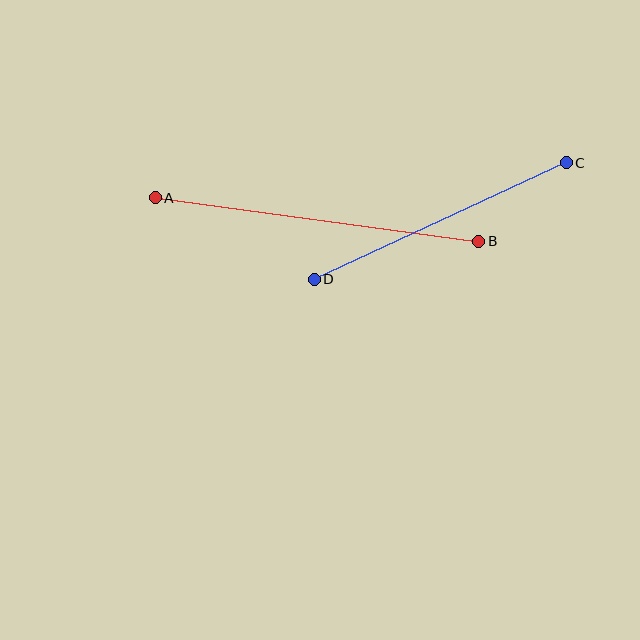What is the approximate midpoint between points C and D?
The midpoint is at approximately (440, 221) pixels.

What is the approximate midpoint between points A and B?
The midpoint is at approximately (317, 219) pixels.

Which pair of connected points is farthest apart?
Points A and B are farthest apart.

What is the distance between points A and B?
The distance is approximately 326 pixels.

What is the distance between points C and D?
The distance is approximately 278 pixels.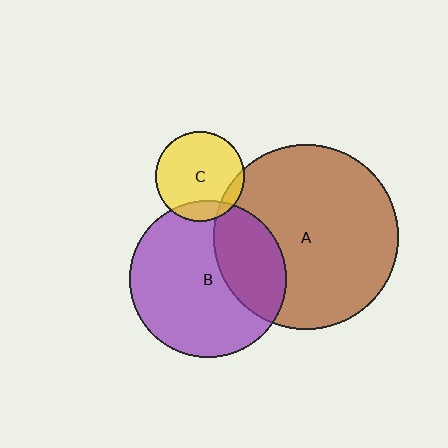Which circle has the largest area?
Circle A (brown).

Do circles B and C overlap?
Yes.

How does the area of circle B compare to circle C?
Approximately 3.1 times.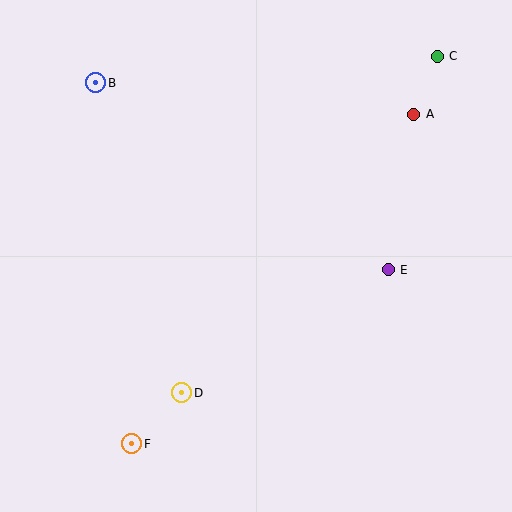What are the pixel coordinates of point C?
Point C is at (437, 56).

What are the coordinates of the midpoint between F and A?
The midpoint between F and A is at (273, 279).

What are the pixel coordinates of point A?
Point A is at (414, 114).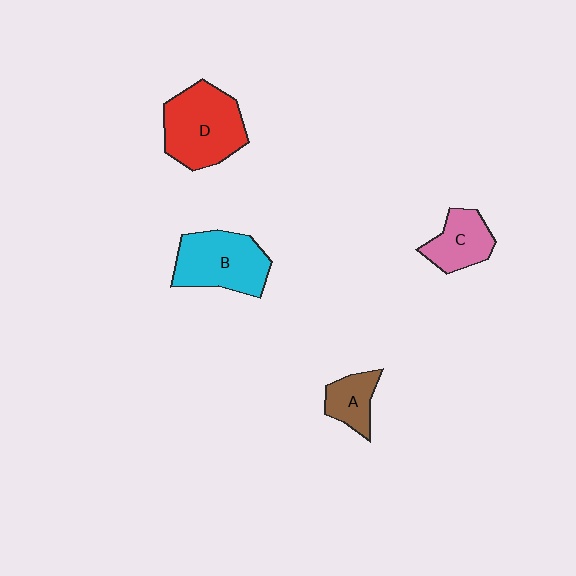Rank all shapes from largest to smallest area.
From largest to smallest: D (red), B (cyan), C (pink), A (brown).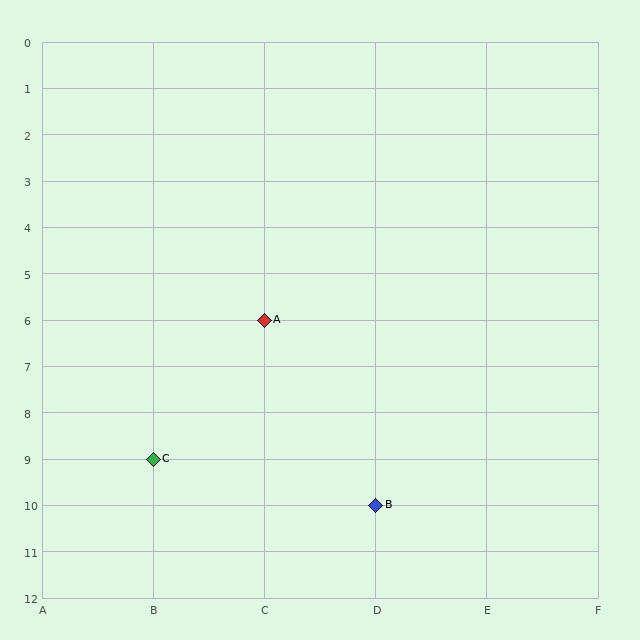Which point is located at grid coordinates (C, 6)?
Point A is at (C, 6).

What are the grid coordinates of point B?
Point B is at grid coordinates (D, 10).